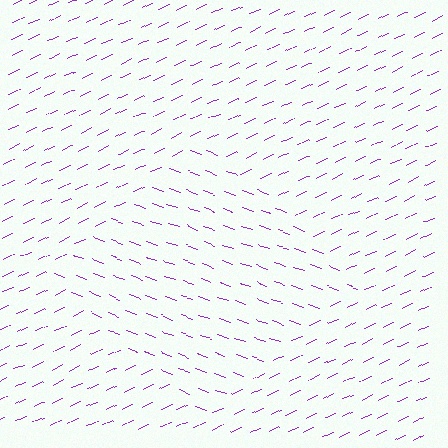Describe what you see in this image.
The image is filled with small purple line segments. A diamond region in the image has lines oriented differently from the surrounding lines, creating a visible texture boundary.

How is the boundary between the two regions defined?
The boundary is defined purely by a change in line orientation (approximately 45 degrees difference). All lines are the same color and thickness.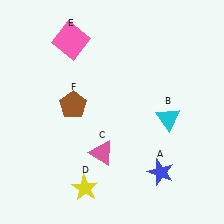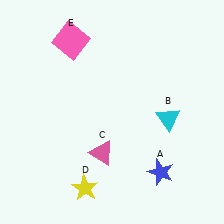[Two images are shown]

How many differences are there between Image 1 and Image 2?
There is 1 difference between the two images.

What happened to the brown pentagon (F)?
The brown pentagon (F) was removed in Image 2. It was in the top-left area of Image 1.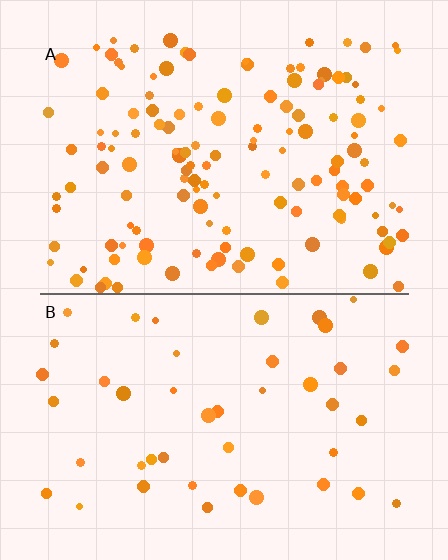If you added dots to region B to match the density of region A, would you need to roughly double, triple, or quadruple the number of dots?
Approximately triple.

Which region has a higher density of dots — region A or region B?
A (the top).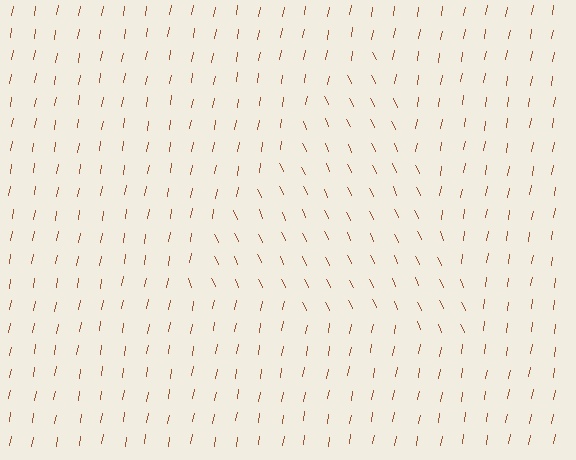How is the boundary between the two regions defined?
The boundary is defined purely by a change in line orientation (approximately 35 degrees difference). All lines are the same color and thickness.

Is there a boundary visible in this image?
Yes, there is a texture boundary formed by a change in line orientation.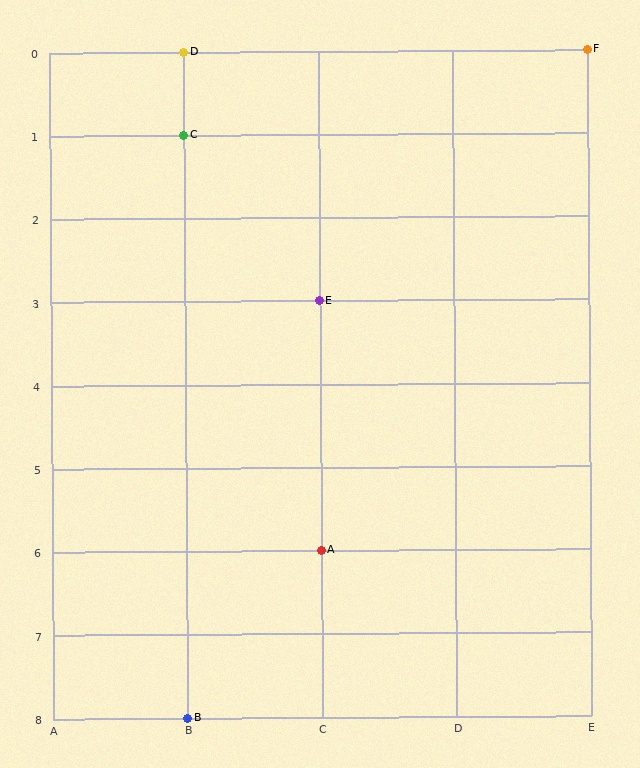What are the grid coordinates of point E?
Point E is at grid coordinates (C, 3).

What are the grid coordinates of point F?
Point F is at grid coordinates (E, 0).